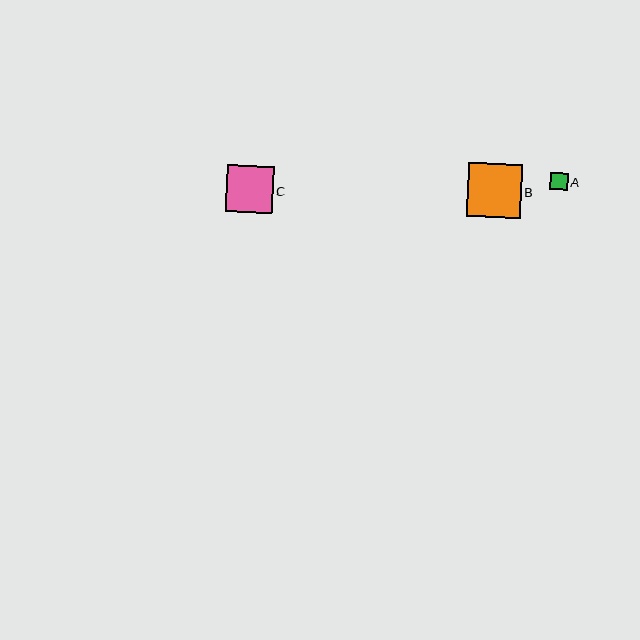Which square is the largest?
Square B is the largest with a size of approximately 54 pixels.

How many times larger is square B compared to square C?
Square B is approximately 1.1 times the size of square C.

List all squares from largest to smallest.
From largest to smallest: B, C, A.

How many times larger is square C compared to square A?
Square C is approximately 2.7 times the size of square A.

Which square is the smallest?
Square A is the smallest with a size of approximately 17 pixels.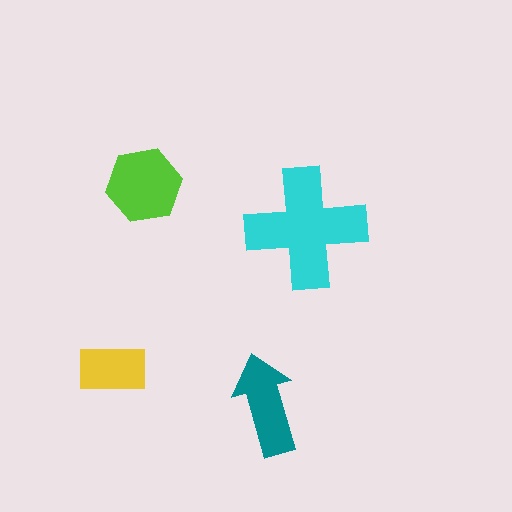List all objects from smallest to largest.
The yellow rectangle, the teal arrow, the lime hexagon, the cyan cross.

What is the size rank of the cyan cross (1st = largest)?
1st.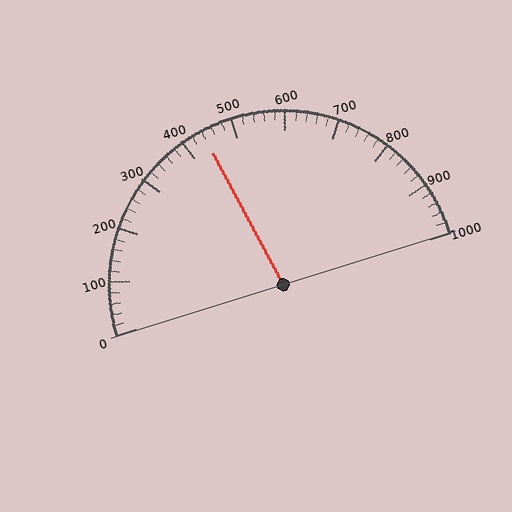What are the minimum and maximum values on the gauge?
The gauge ranges from 0 to 1000.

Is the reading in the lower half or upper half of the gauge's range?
The reading is in the lower half of the range (0 to 1000).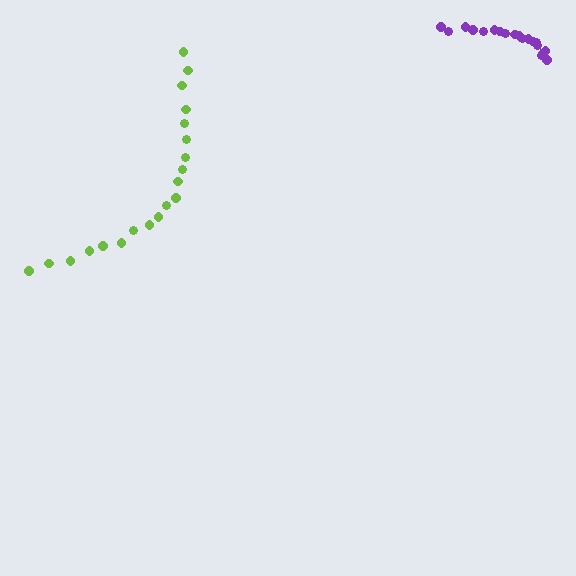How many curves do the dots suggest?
There are 2 distinct paths.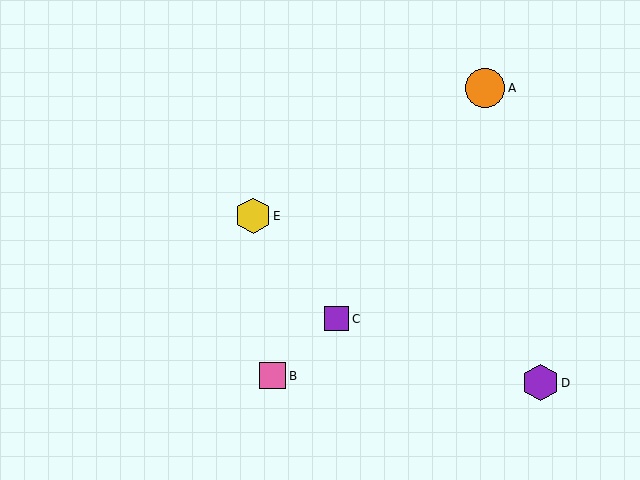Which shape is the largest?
The orange circle (labeled A) is the largest.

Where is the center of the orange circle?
The center of the orange circle is at (485, 88).